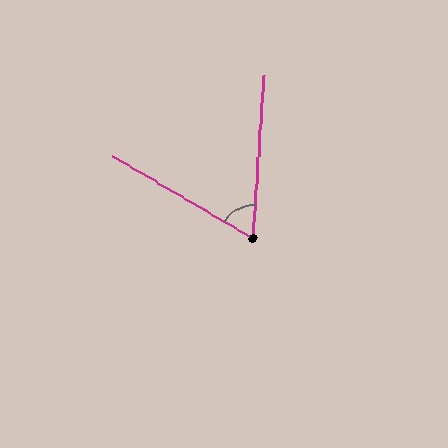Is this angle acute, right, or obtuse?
It is acute.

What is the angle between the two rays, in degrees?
Approximately 63 degrees.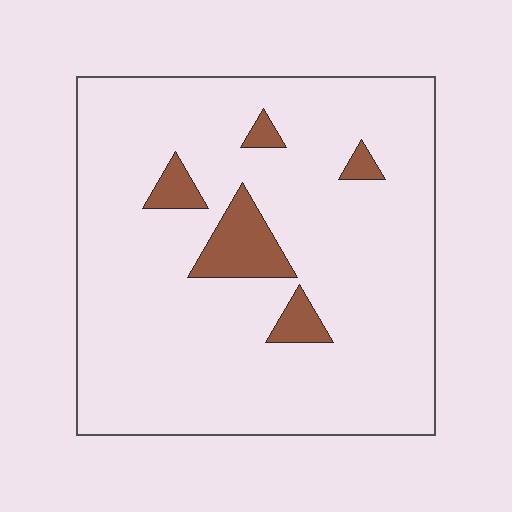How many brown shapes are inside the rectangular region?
5.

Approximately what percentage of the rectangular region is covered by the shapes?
Approximately 10%.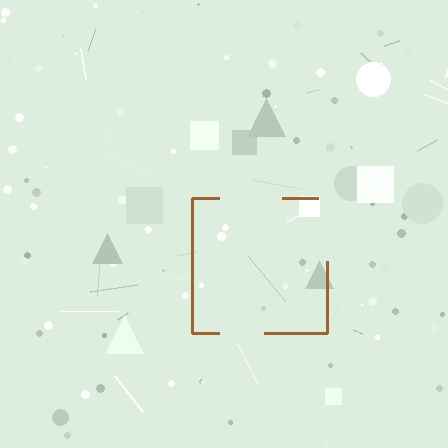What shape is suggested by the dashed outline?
The dashed outline suggests a square.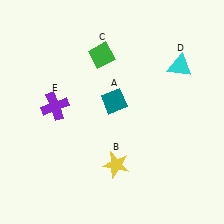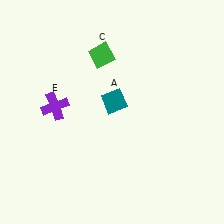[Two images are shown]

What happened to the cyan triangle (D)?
The cyan triangle (D) was removed in Image 2. It was in the top-right area of Image 1.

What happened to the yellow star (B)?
The yellow star (B) was removed in Image 2. It was in the bottom-right area of Image 1.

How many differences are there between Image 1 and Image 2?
There are 2 differences between the two images.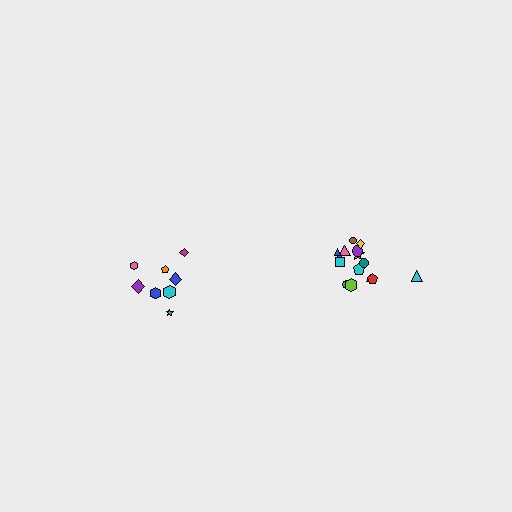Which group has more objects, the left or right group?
The right group.